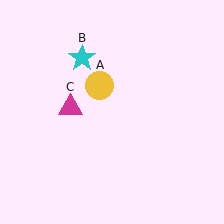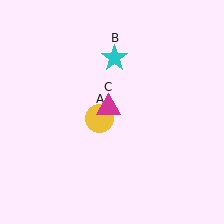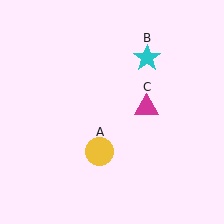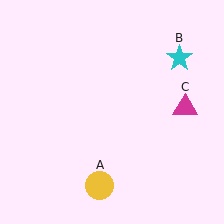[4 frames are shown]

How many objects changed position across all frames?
3 objects changed position: yellow circle (object A), cyan star (object B), magenta triangle (object C).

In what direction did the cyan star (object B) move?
The cyan star (object B) moved right.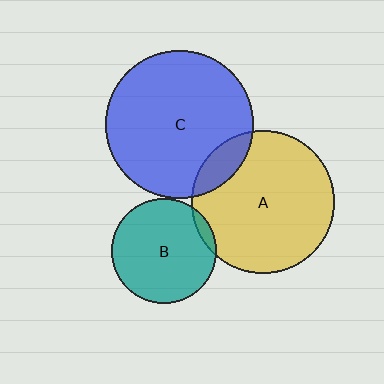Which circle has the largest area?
Circle C (blue).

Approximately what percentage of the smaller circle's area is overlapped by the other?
Approximately 5%.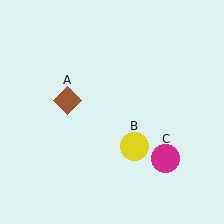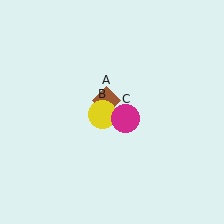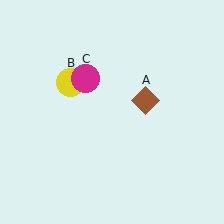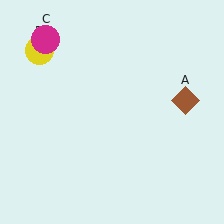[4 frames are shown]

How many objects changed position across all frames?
3 objects changed position: brown diamond (object A), yellow circle (object B), magenta circle (object C).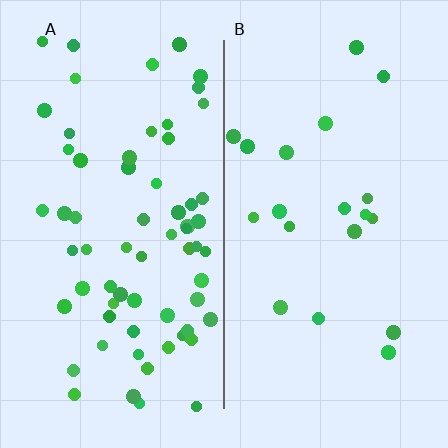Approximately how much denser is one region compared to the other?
Approximately 3.3× — region A over region B.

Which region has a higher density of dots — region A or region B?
A (the left).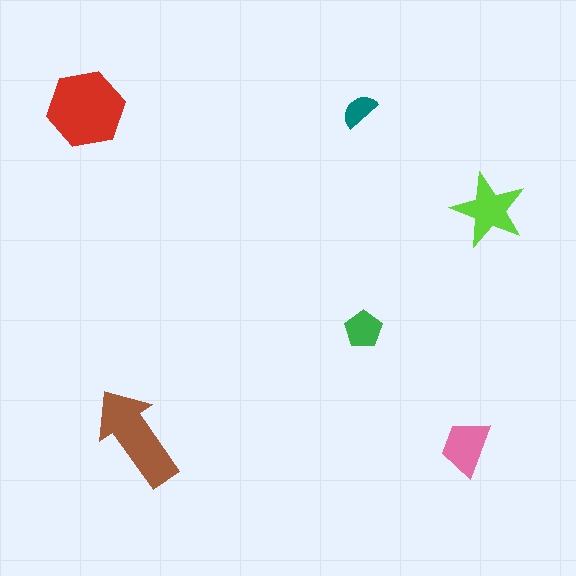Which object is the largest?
The red hexagon.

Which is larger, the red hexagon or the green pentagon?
The red hexagon.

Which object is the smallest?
The teal semicircle.